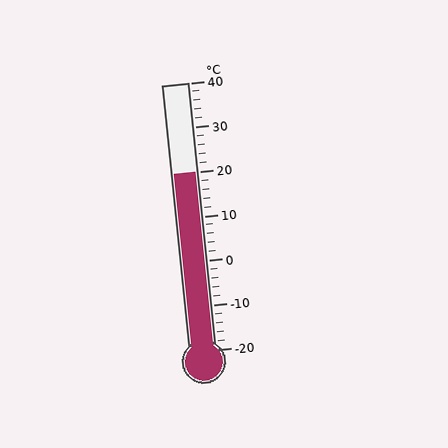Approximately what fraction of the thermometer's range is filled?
The thermometer is filled to approximately 65% of its range.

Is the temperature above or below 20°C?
The temperature is at 20°C.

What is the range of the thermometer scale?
The thermometer scale ranges from -20°C to 40°C.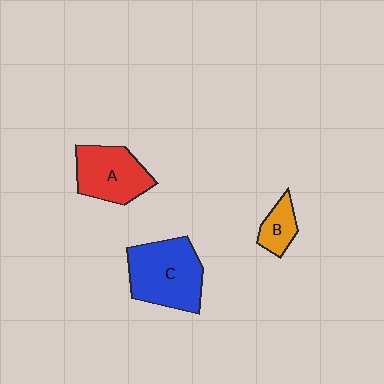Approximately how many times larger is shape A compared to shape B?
Approximately 2.2 times.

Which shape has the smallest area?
Shape B (orange).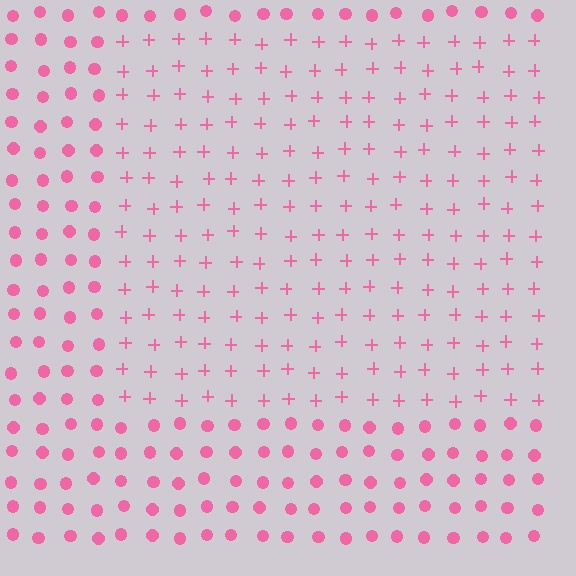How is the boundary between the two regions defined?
The boundary is defined by a change in element shape: plus signs inside vs. circles outside. All elements share the same color and spacing.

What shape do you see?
I see a rectangle.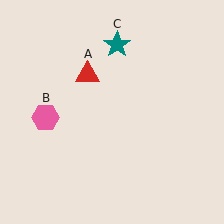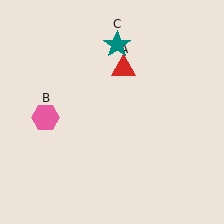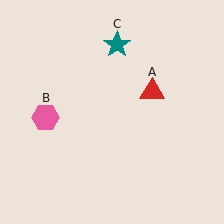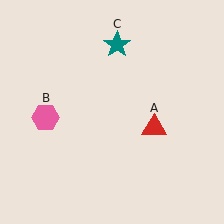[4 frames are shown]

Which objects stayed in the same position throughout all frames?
Pink hexagon (object B) and teal star (object C) remained stationary.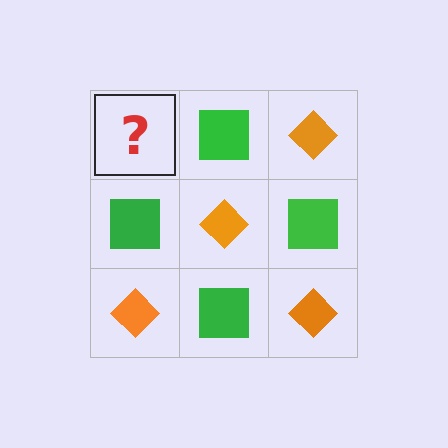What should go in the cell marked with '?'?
The missing cell should contain an orange diamond.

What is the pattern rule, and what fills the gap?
The rule is that it alternates orange diamond and green square in a checkerboard pattern. The gap should be filled with an orange diamond.